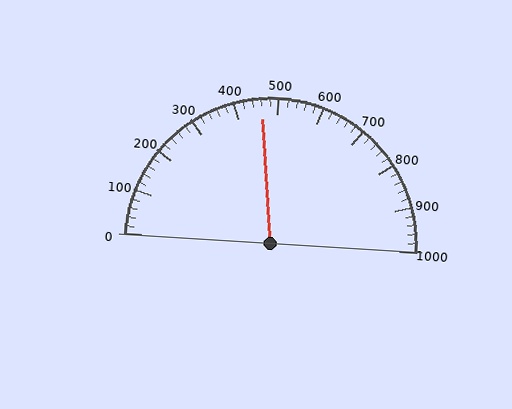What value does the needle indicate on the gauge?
The needle indicates approximately 460.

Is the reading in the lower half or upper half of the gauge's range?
The reading is in the lower half of the range (0 to 1000).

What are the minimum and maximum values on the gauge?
The gauge ranges from 0 to 1000.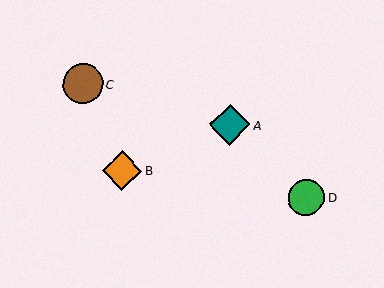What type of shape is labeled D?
Shape D is a green circle.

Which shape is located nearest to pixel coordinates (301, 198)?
The green circle (labeled D) at (306, 197) is nearest to that location.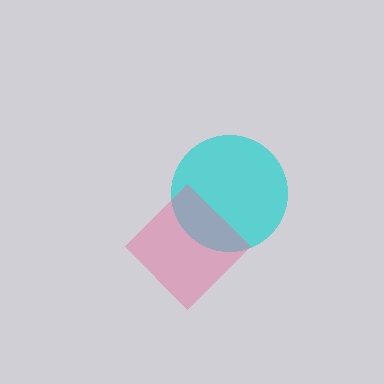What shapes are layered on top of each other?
The layered shapes are: a cyan circle, a pink diamond.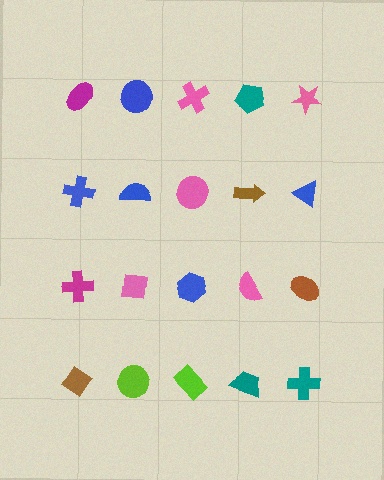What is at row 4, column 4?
A teal trapezoid.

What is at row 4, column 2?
A lime circle.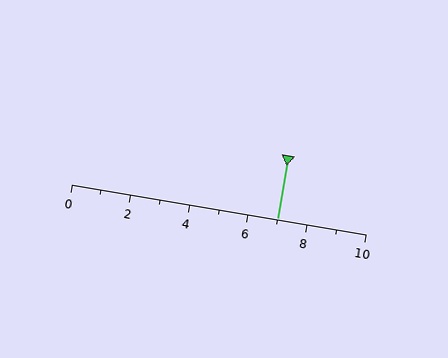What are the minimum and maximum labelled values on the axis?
The axis runs from 0 to 10.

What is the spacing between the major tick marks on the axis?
The major ticks are spaced 2 apart.